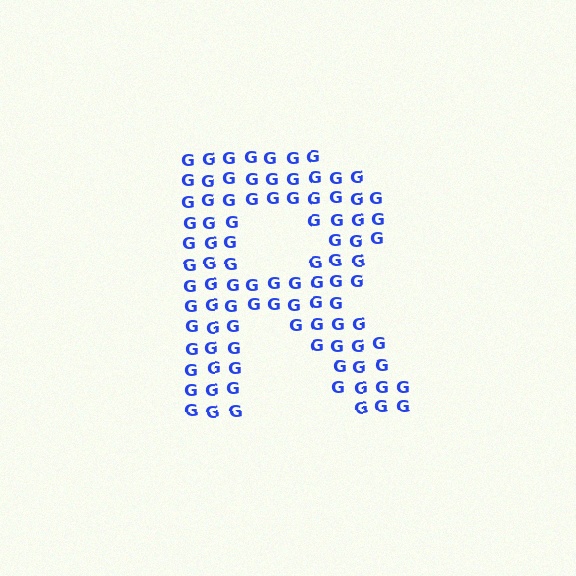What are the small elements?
The small elements are letter G's.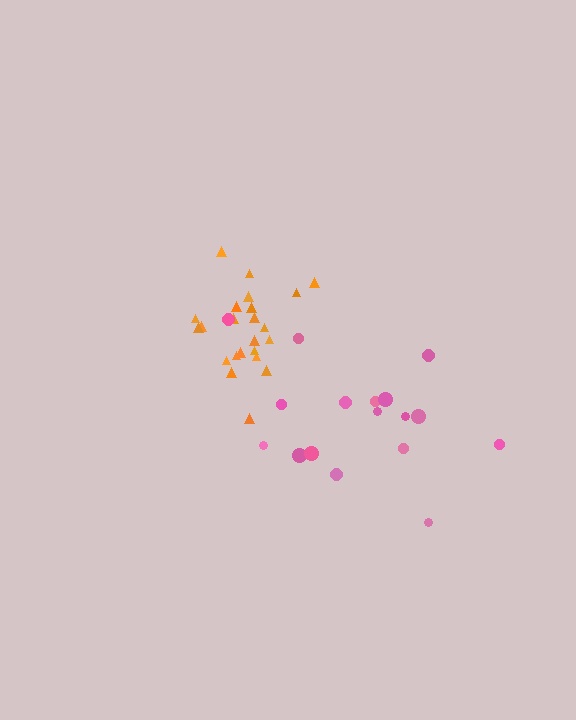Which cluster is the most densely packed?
Orange.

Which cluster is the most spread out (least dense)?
Pink.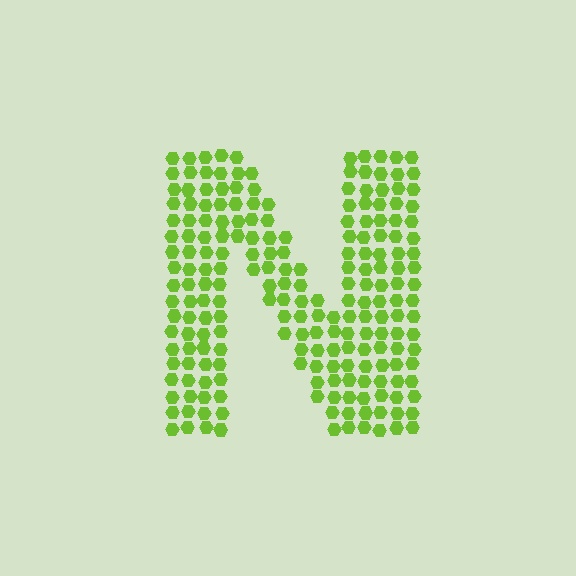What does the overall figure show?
The overall figure shows the letter N.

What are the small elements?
The small elements are hexagons.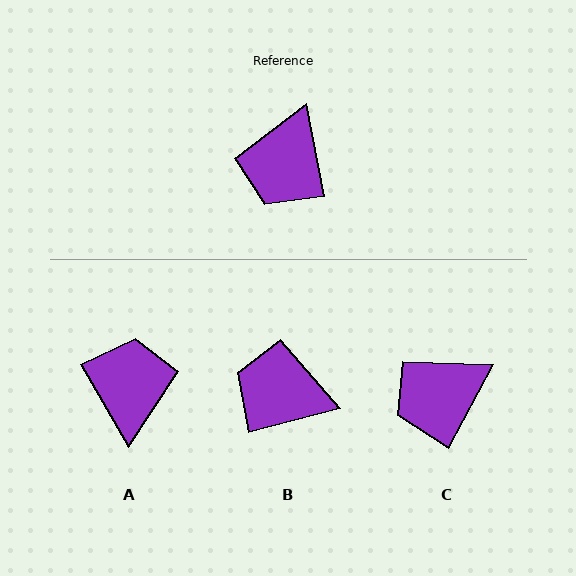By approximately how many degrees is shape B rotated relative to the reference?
Approximately 87 degrees clockwise.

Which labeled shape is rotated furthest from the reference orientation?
A, about 161 degrees away.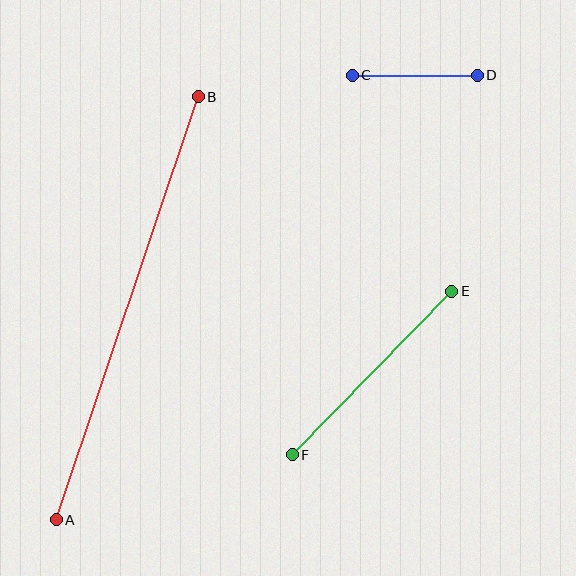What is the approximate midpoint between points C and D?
The midpoint is at approximately (415, 75) pixels.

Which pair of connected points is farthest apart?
Points A and B are farthest apart.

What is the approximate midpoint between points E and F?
The midpoint is at approximately (372, 373) pixels.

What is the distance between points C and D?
The distance is approximately 125 pixels.